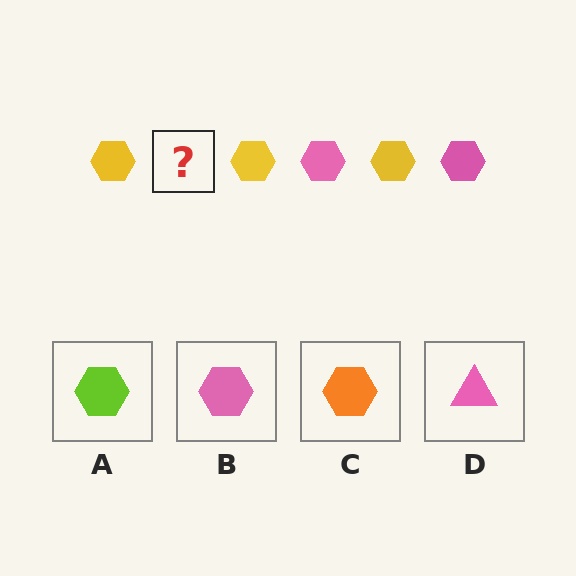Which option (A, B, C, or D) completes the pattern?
B.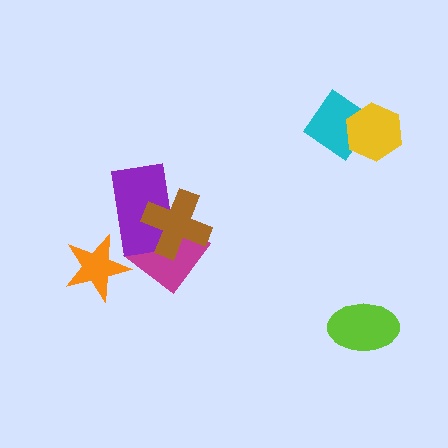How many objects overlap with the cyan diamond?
1 object overlaps with the cyan diamond.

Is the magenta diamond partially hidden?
Yes, it is partially covered by another shape.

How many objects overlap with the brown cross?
2 objects overlap with the brown cross.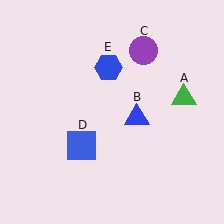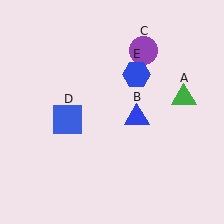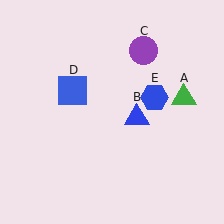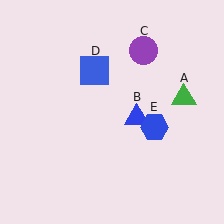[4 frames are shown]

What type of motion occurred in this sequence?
The blue square (object D), blue hexagon (object E) rotated clockwise around the center of the scene.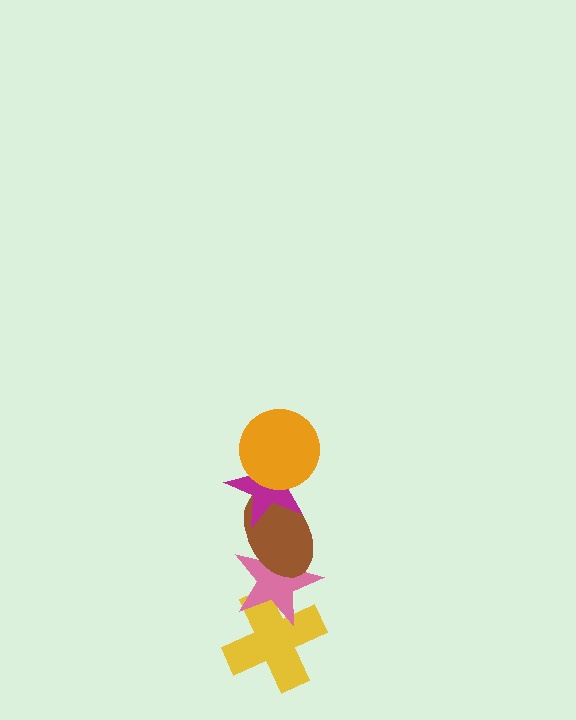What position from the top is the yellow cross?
The yellow cross is 5th from the top.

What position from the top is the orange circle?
The orange circle is 1st from the top.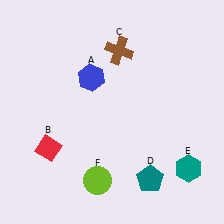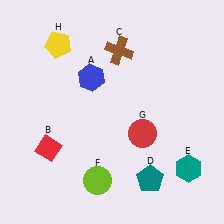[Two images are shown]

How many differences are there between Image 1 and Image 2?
There are 2 differences between the two images.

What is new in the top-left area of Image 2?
A yellow pentagon (H) was added in the top-left area of Image 2.